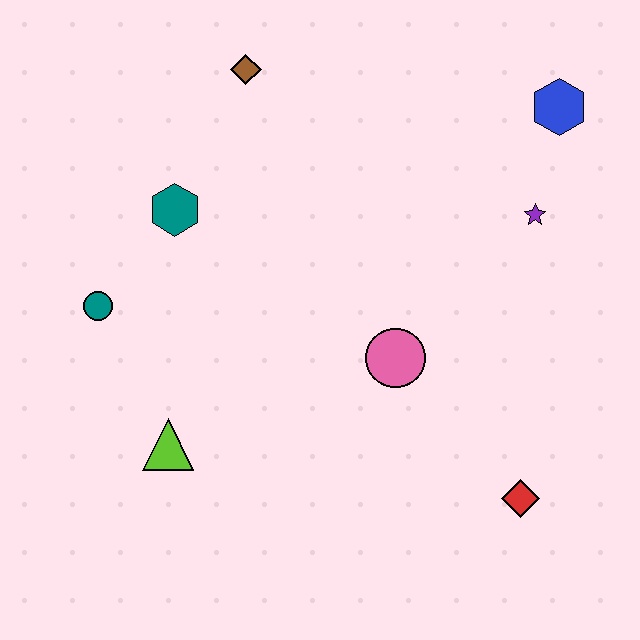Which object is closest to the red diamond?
The pink circle is closest to the red diamond.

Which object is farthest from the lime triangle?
The blue hexagon is farthest from the lime triangle.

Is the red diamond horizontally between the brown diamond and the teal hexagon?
No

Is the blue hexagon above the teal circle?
Yes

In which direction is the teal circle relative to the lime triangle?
The teal circle is above the lime triangle.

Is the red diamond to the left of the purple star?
Yes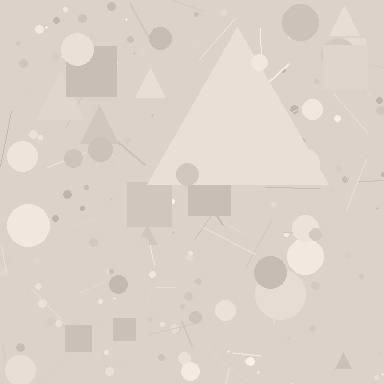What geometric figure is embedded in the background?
A triangle is embedded in the background.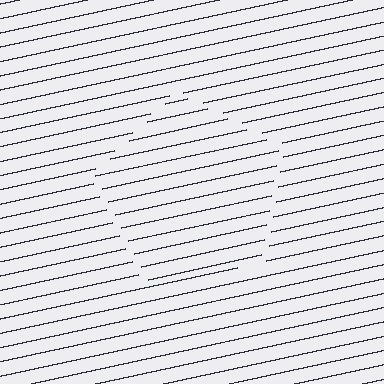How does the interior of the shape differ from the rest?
The interior of the shape contains the same grating, shifted by half a period — the contour is defined by the phase discontinuity where line-ends from the inner and outer gratings abut.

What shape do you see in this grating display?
An illusory pentagon. The interior of the shape contains the same grating, shifted by half a period — the contour is defined by the phase discontinuity where line-ends from the inner and outer gratings abut.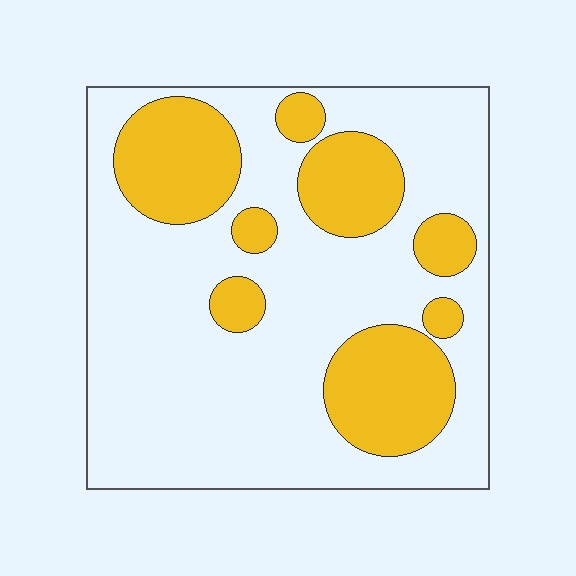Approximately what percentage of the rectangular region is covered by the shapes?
Approximately 30%.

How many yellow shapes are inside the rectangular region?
8.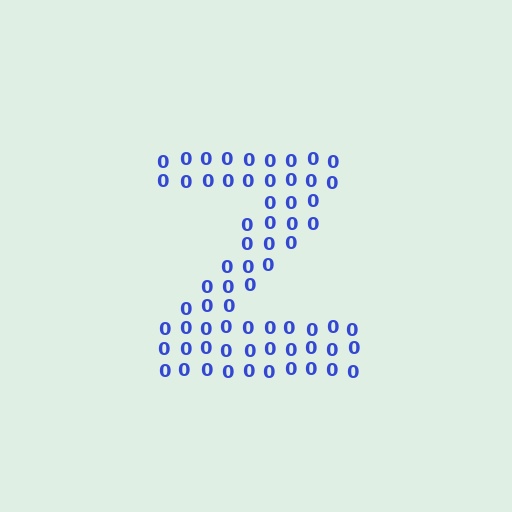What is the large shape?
The large shape is the letter Z.